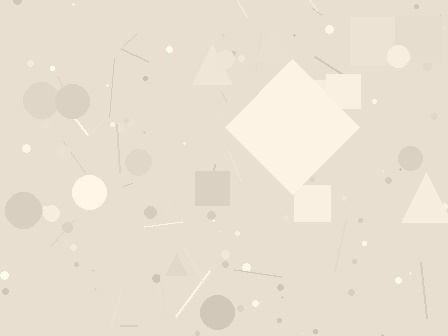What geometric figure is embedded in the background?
A diamond is embedded in the background.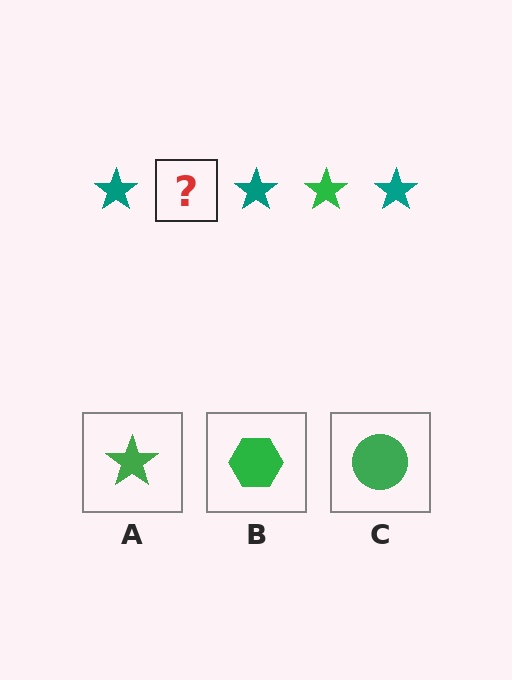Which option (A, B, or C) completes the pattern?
A.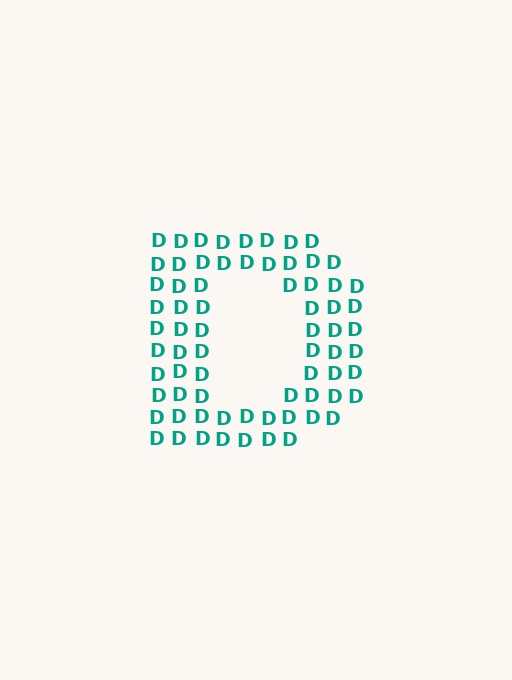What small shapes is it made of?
It is made of small letter D's.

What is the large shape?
The large shape is the letter D.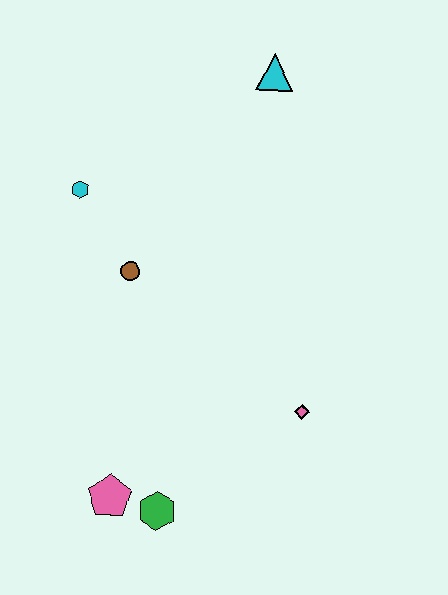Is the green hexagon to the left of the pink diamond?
Yes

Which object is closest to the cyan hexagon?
The brown circle is closest to the cyan hexagon.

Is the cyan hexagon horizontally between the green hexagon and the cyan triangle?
No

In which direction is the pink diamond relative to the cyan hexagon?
The pink diamond is to the right of the cyan hexagon.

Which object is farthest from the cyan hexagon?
The green hexagon is farthest from the cyan hexagon.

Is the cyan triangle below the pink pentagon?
No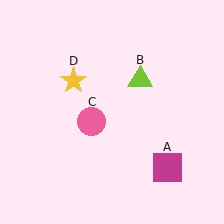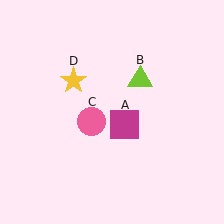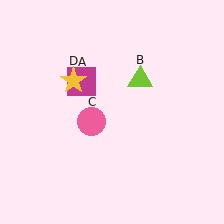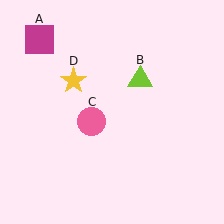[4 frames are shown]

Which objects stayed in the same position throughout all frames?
Lime triangle (object B) and pink circle (object C) and yellow star (object D) remained stationary.